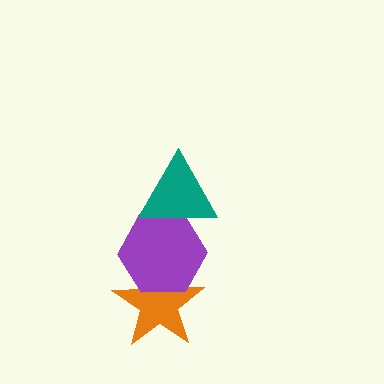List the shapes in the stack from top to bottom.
From top to bottom: the teal triangle, the purple hexagon, the orange star.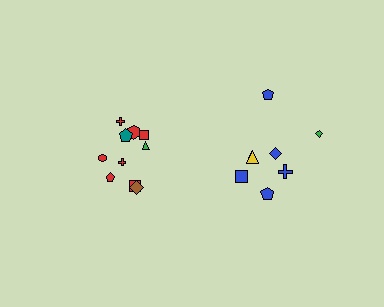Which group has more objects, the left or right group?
The left group.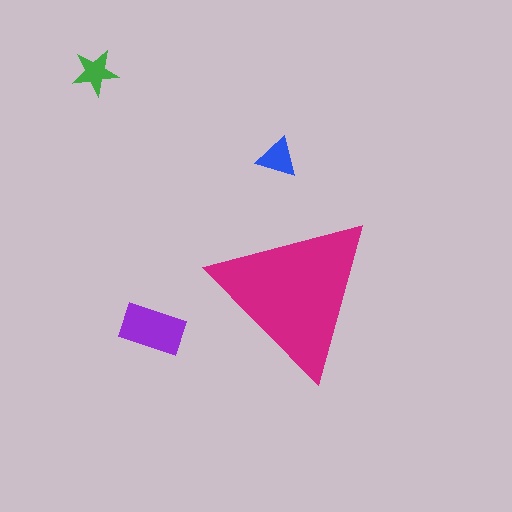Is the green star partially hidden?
No, the green star is fully visible.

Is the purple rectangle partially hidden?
No, the purple rectangle is fully visible.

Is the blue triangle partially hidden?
No, the blue triangle is fully visible.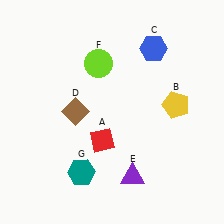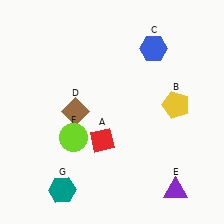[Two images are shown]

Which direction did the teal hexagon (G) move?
The teal hexagon (G) moved left.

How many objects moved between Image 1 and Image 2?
3 objects moved between the two images.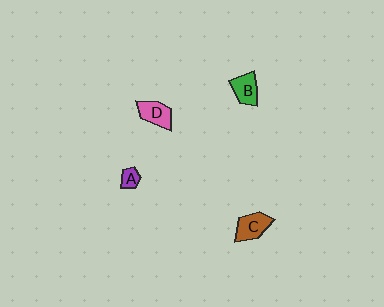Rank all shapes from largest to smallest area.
From largest to smallest: C (brown), D (pink), B (green), A (purple).